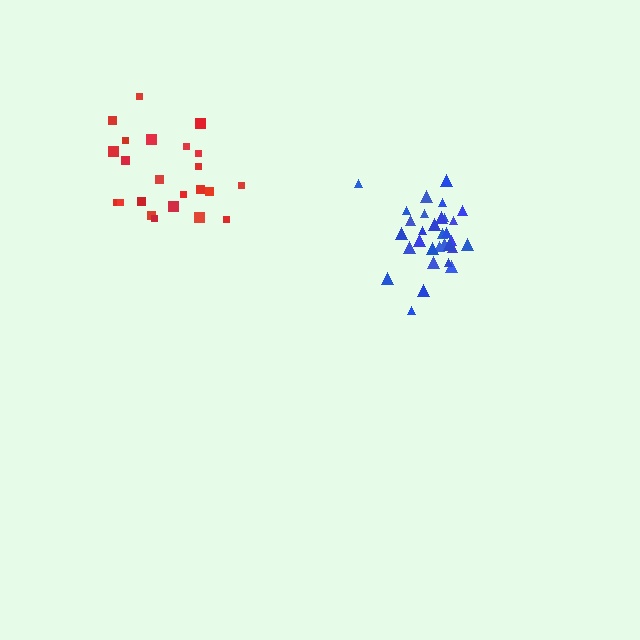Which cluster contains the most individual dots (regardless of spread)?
Blue (31).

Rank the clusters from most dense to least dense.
blue, red.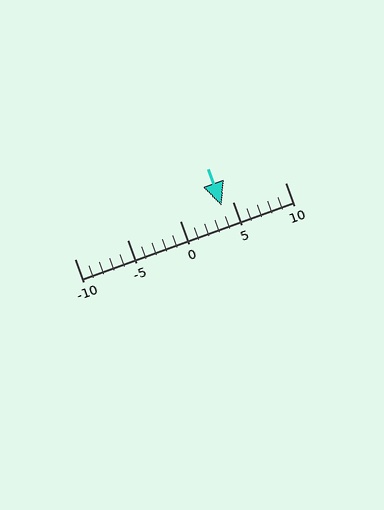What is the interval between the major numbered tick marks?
The major tick marks are spaced 5 units apart.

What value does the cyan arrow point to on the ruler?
The cyan arrow points to approximately 4.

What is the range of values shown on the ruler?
The ruler shows values from -10 to 10.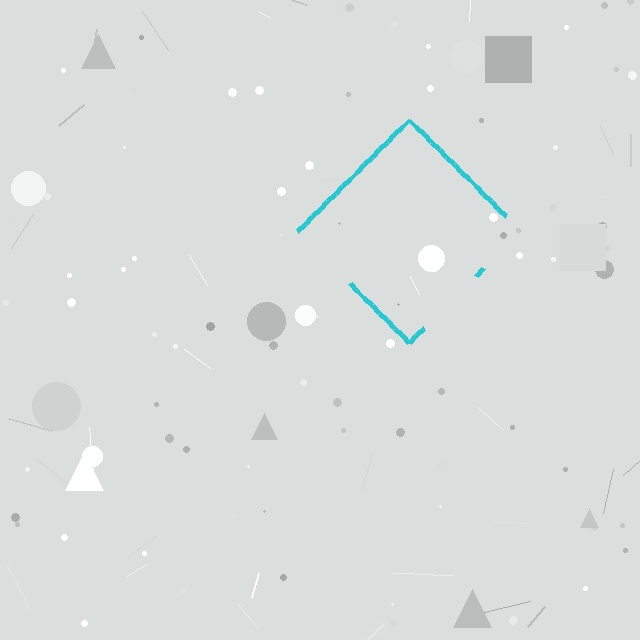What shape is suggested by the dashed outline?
The dashed outline suggests a diamond.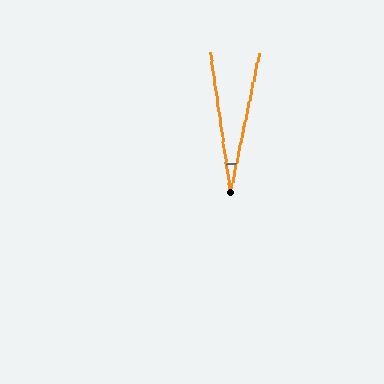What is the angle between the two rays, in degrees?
Approximately 20 degrees.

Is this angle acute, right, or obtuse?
It is acute.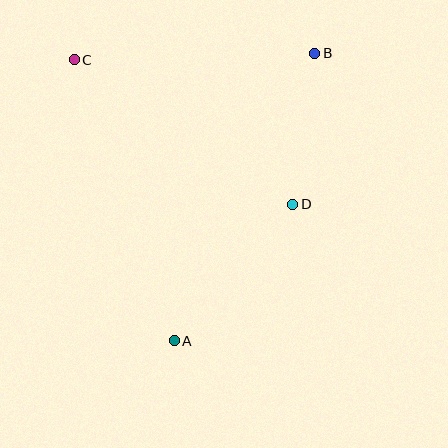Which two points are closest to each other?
Points B and D are closest to each other.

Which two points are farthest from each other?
Points A and B are farthest from each other.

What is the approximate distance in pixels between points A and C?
The distance between A and C is approximately 298 pixels.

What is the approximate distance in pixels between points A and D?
The distance between A and D is approximately 181 pixels.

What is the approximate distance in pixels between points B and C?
The distance between B and C is approximately 240 pixels.